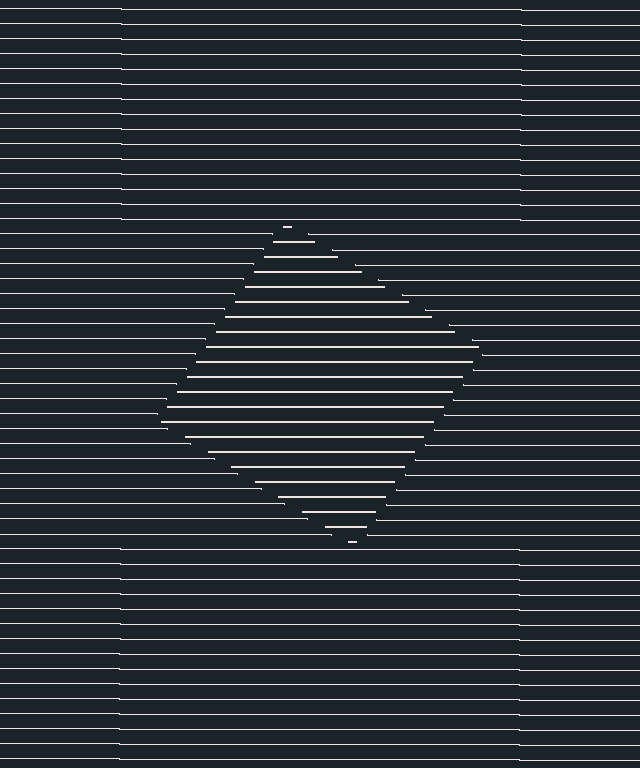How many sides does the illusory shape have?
4 sides — the line-ends trace a square.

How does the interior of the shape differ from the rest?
The interior of the shape contains the same grating, shifted by half a period — the contour is defined by the phase discontinuity where line-ends from the inner and outer gratings abut.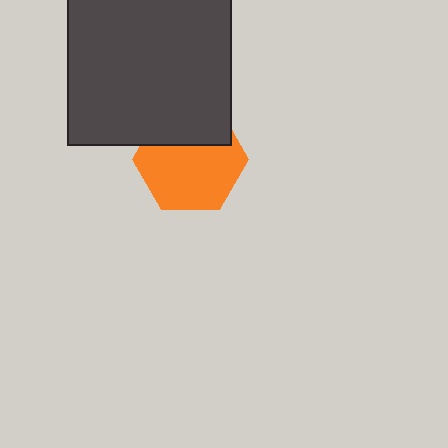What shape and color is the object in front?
The object in front is a dark gray square.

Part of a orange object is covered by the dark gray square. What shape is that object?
It is a hexagon.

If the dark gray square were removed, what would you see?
You would see the complete orange hexagon.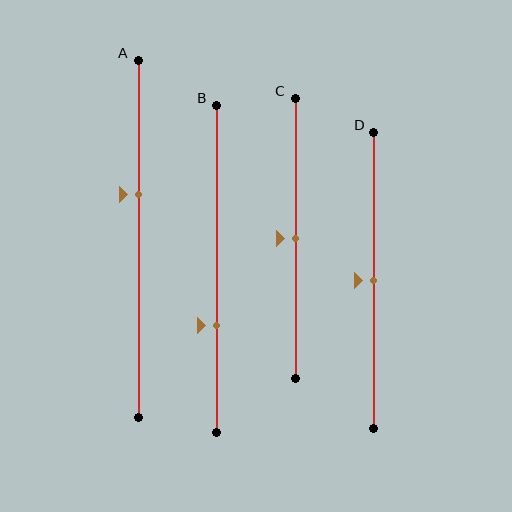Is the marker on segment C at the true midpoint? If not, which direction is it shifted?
Yes, the marker on segment C is at the true midpoint.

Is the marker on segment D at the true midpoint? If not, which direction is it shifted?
Yes, the marker on segment D is at the true midpoint.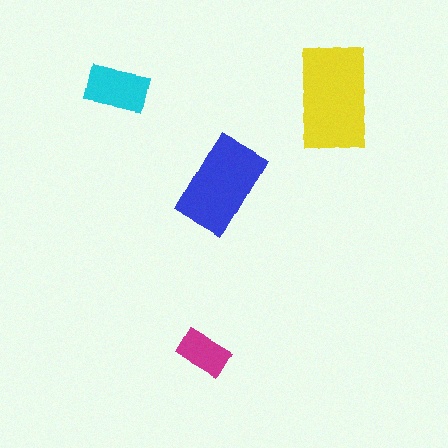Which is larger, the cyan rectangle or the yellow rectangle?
The yellow one.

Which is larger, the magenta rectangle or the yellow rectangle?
The yellow one.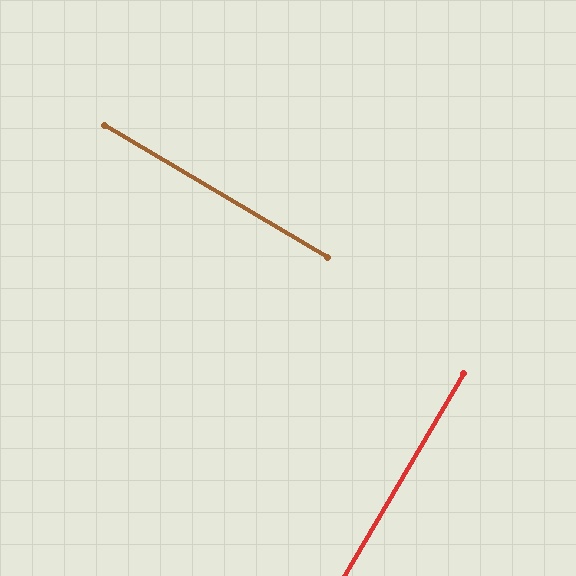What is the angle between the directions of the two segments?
Approximately 90 degrees.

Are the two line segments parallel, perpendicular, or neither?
Perpendicular — they meet at approximately 90°.